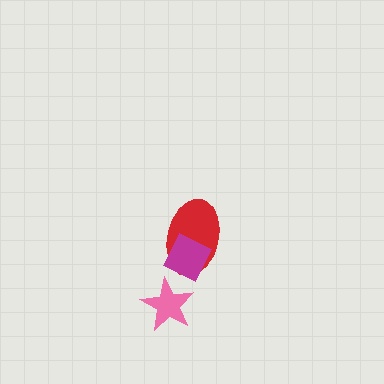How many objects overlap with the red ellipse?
1 object overlaps with the red ellipse.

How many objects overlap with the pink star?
0 objects overlap with the pink star.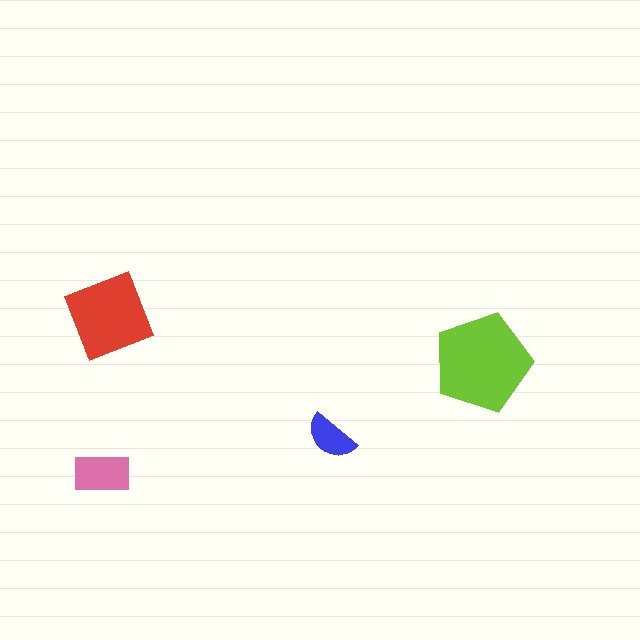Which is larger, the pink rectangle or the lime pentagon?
The lime pentagon.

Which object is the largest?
The lime pentagon.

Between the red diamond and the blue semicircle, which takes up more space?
The red diamond.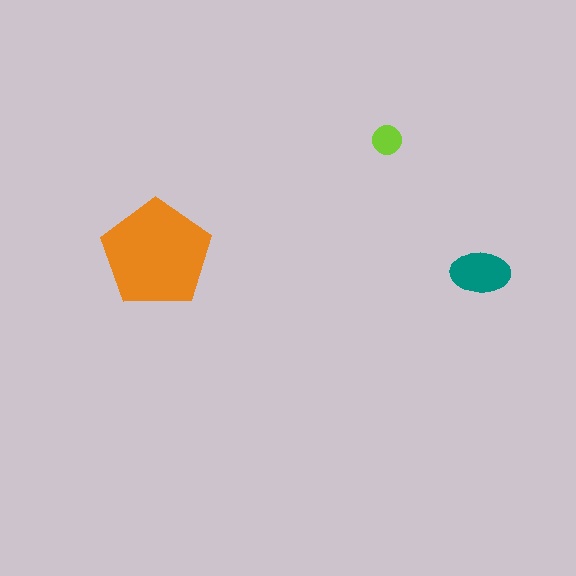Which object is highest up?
The lime circle is topmost.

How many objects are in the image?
There are 3 objects in the image.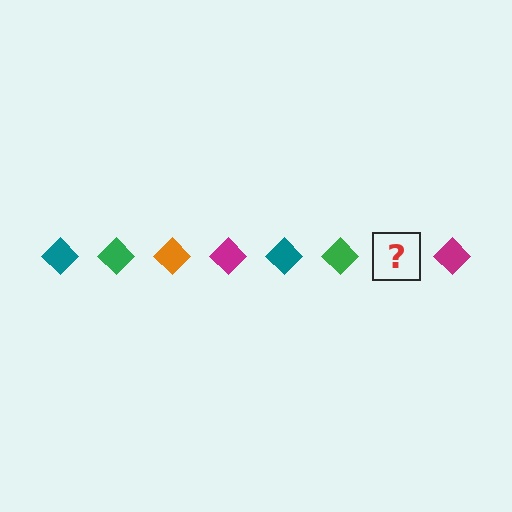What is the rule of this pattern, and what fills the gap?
The rule is that the pattern cycles through teal, green, orange, magenta diamonds. The gap should be filled with an orange diamond.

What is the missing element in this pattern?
The missing element is an orange diamond.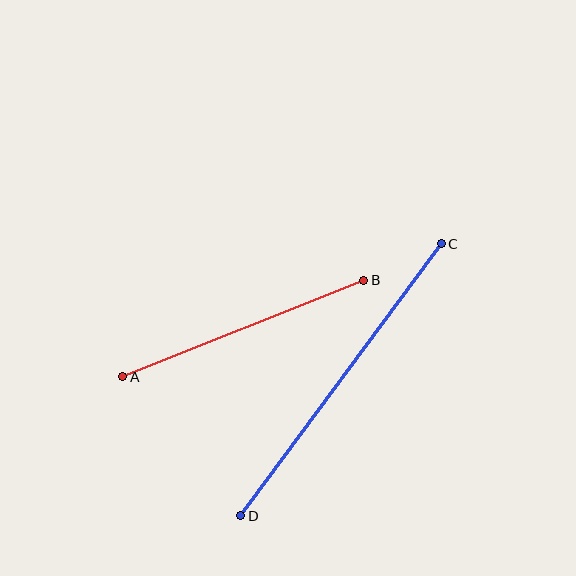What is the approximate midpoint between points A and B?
The midpoint is at approximately (243, 329) pixels.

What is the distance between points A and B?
The distance is approximately 260 pixels.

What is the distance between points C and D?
The distance is approximately 338 pixels.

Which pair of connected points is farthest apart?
Points C and D are farthest apart.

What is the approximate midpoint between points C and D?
The midpoint is at approximately (341, 380) pixels.